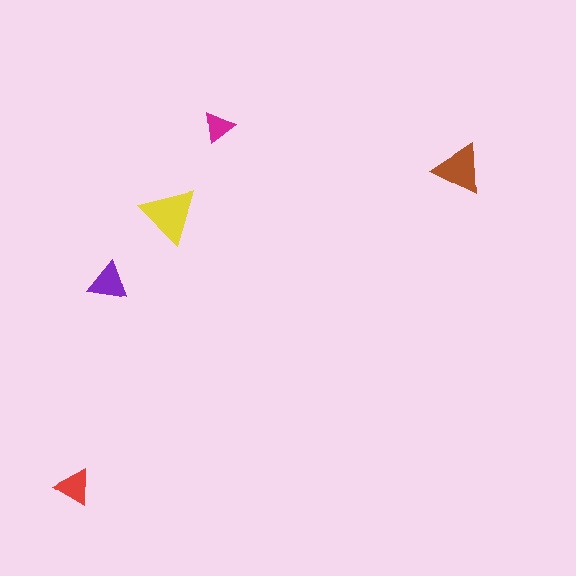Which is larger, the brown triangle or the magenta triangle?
The brown one.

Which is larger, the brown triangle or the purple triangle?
The brown one.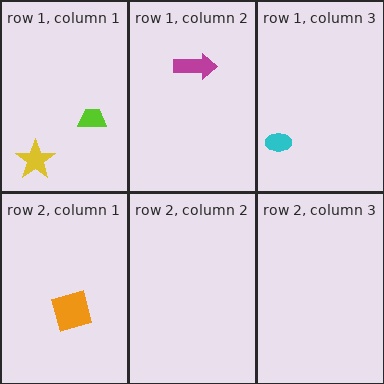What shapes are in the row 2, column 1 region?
The orange square.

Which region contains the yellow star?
The row 1, column 1 region.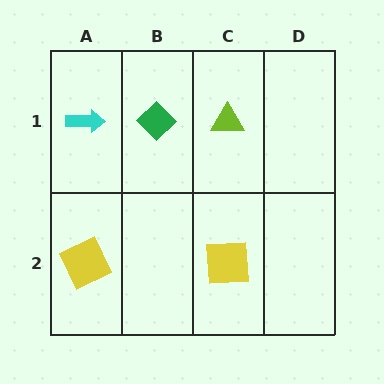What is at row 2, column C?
A yellow square.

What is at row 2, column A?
A yellow square.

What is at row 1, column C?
A lime triangle.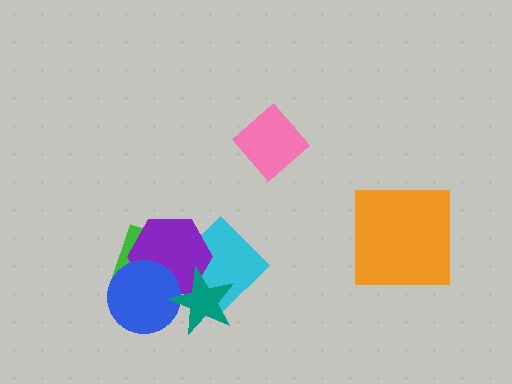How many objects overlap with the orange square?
0 objects overlap with the orange square.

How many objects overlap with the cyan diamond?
2 objects overlap with the cyan diamond.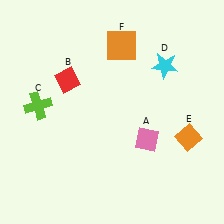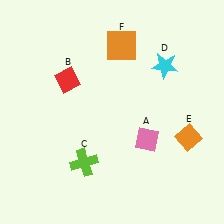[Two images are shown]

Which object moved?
The lime cross (C) moved down.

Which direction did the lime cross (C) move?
The lime cross (C) moved down.